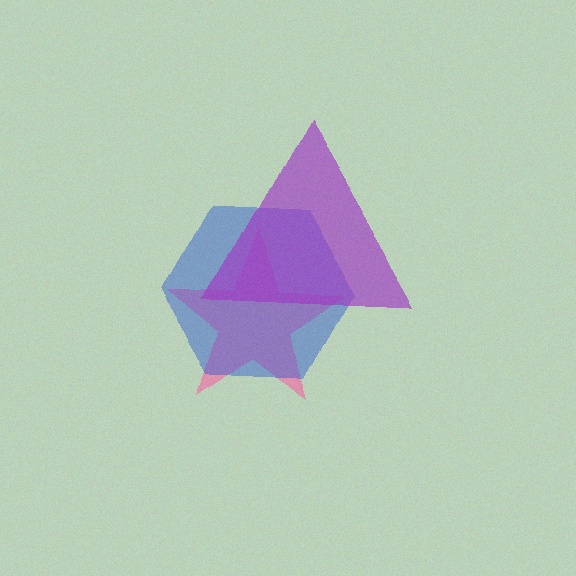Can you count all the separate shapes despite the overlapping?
Yes, there are 3 separate shapes.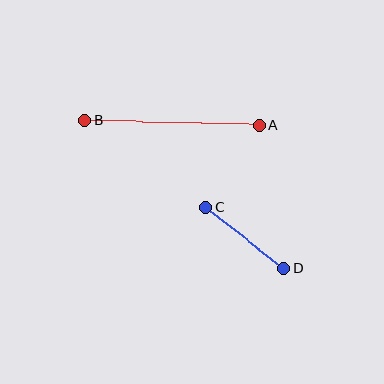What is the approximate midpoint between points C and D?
The midpoint is at approximately (245, 238) pixels.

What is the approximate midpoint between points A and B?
The midpoint is at approximately (172, 122) pixels.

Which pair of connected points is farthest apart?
Points A and B are farthest apart.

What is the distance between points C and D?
The distance is approximately 99 pixels.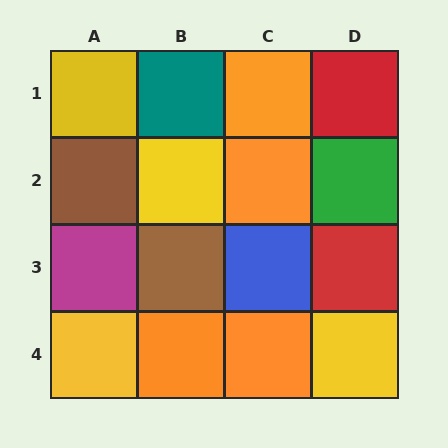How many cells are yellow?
4 cells are yellow.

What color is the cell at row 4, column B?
Orange.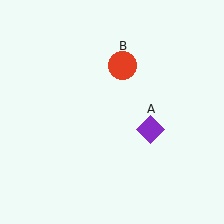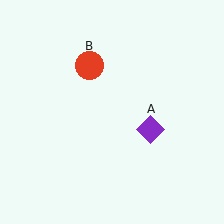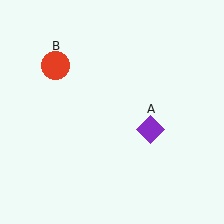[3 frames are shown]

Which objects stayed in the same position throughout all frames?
Purple diamond (object A) remained stationary.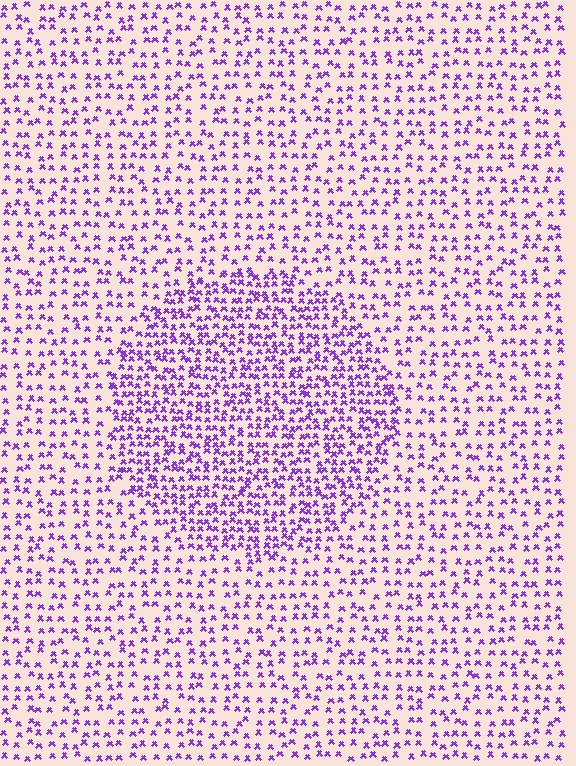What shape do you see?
I see a circle.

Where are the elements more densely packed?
The elements are more densely packed inside the circle boundary.